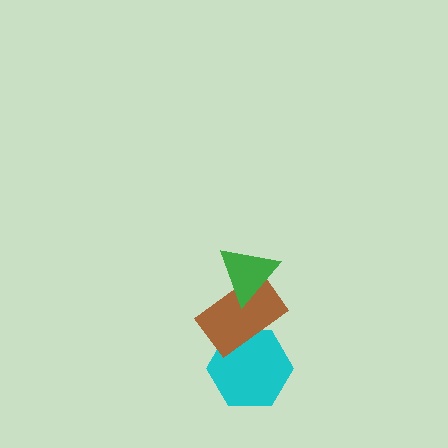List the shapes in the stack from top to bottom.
From top to bottom: the green triangle, the brown rectangle, the cyan hexagon.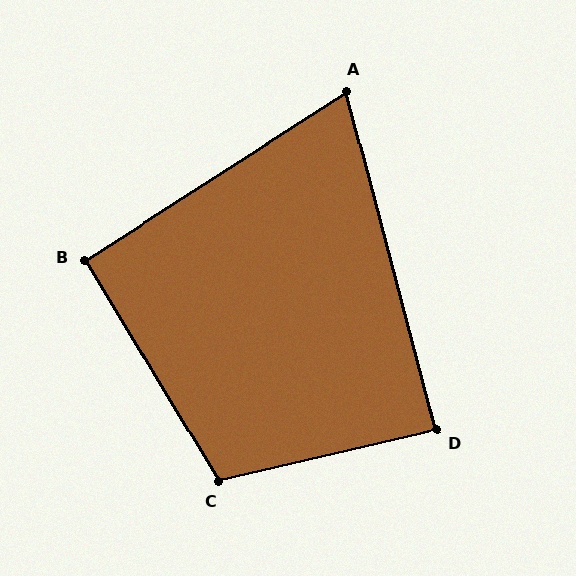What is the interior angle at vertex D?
Approximately 88 degrees (approximately right).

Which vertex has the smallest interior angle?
A, at approximately 72 degrees.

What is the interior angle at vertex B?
Approximately 92 degrees (approximately right).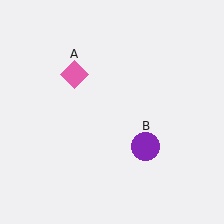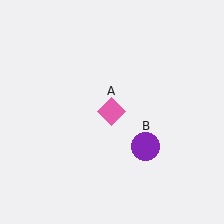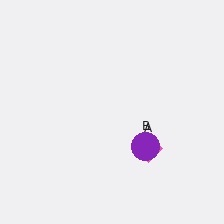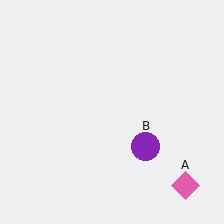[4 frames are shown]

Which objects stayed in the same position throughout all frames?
Purple circle (object B) remained stationary.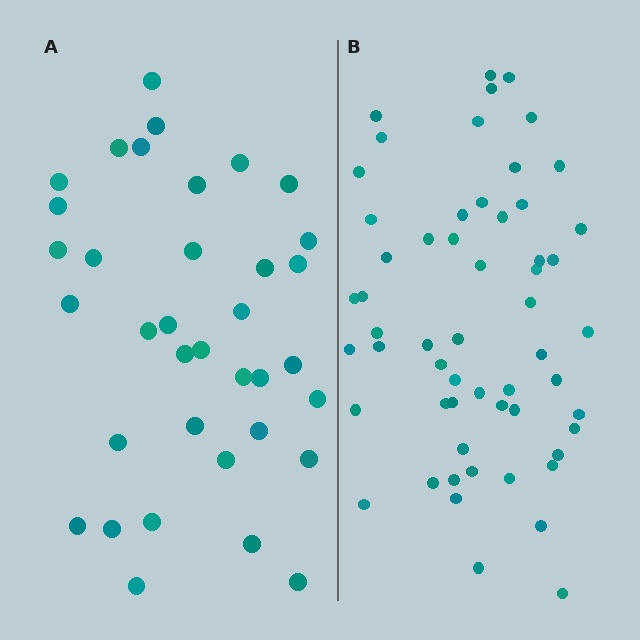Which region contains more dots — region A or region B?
Region B (the right region) has more dots.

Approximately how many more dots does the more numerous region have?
Region B has approximately 20 more dots than region A.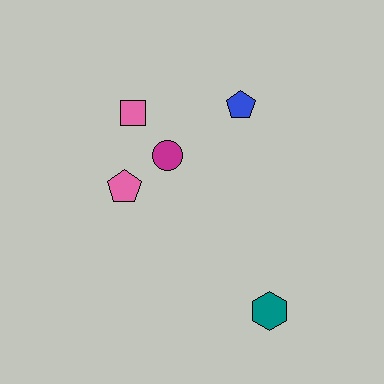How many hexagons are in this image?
There is 1 hexagon.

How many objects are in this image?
There are 5 objects.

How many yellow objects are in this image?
There are no yellow objects.